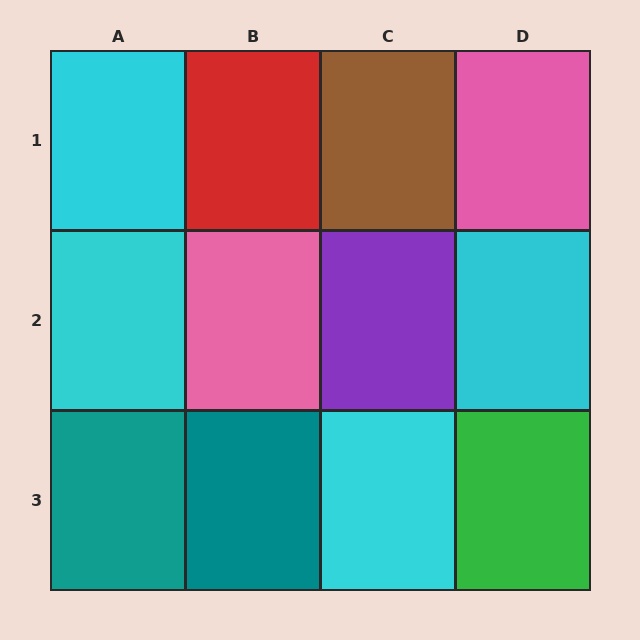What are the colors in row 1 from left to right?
Cyan, red, brown, pink.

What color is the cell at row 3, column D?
Green.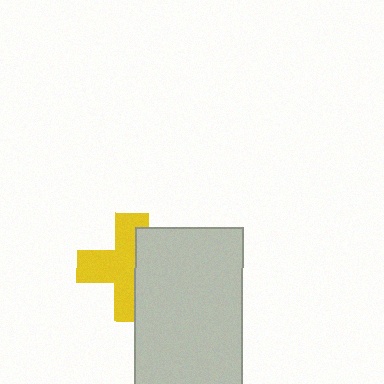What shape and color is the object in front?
The object in front is a light gray rectangle.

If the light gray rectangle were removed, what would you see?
You would see the complete yellow cross.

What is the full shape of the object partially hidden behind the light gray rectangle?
The partially hidden object is a yellow cross.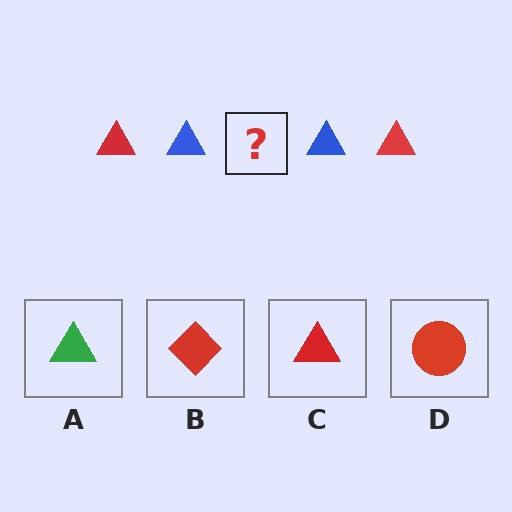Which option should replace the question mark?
Option C.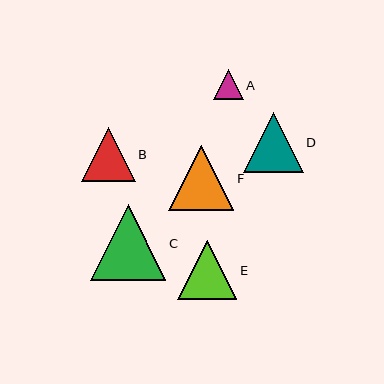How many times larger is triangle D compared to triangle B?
Triangle D is approximately 1.1 times the size of triangle B.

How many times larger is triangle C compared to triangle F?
Triangle C is approximately 1.2 times the size of triangle F.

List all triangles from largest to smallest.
From largest to smallest: C, F, D, E, B, A.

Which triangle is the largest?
Triangle C is the largest with a size of approximately 76 pixels.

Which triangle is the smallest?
Triangle A is the smallest with a size of approximately 30 pixels.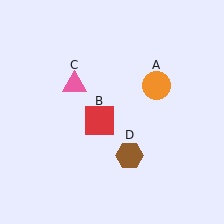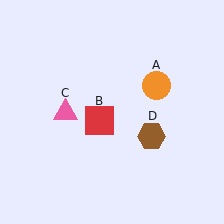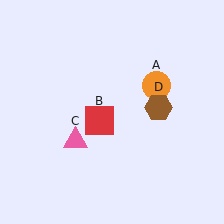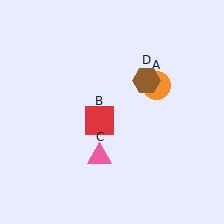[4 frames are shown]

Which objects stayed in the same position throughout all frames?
Orange circle (object A) and red square (object B) remained stationary.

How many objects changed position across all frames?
2 objects changed position: pink triangle (object C), brown hexagon (object D).